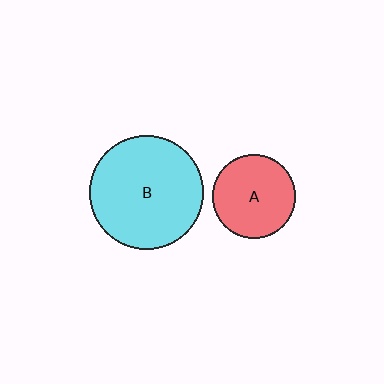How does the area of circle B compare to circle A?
Approximately 1.9 times.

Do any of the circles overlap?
No, none of the circles overlap.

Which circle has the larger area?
Circle B (cyan).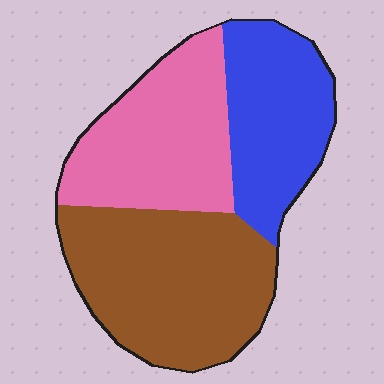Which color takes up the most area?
Brown, at roughly 40%.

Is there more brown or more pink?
Brown.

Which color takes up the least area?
Blue, at roughly 25%.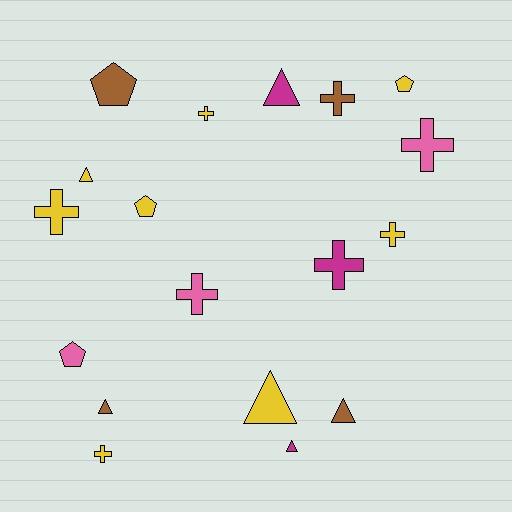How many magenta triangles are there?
There are 2 magenta triangles.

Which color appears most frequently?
Yellow, with 8 objects.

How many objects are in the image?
There are 18 objects.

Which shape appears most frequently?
Cross, with 8 objects.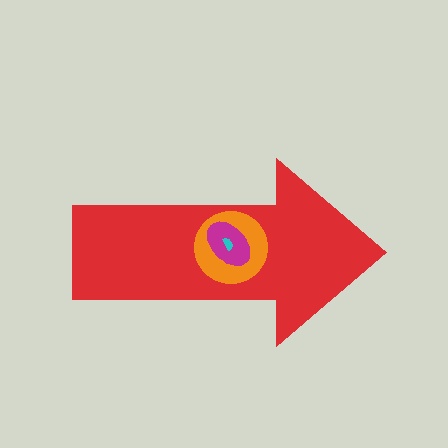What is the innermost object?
The cyan semicircle.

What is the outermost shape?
The red arrow.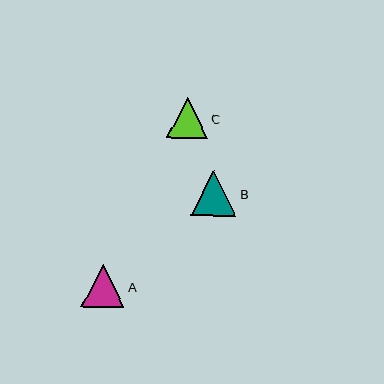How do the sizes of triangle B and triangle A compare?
Triangle B and triangle A are approximately the same size.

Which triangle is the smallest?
Triangle C is the smallest with a size of approximately 41 pixels.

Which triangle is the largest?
Triangle B is the largest with a size of approximately 45 pixels.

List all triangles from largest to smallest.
From largest to smallest: B, A, C.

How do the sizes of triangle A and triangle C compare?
Triangle A and triangle C are approximately the same size.